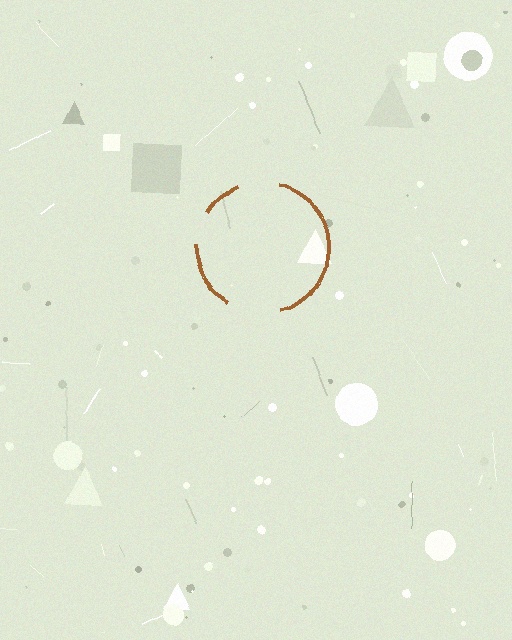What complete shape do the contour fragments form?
The contour fragments form a circle.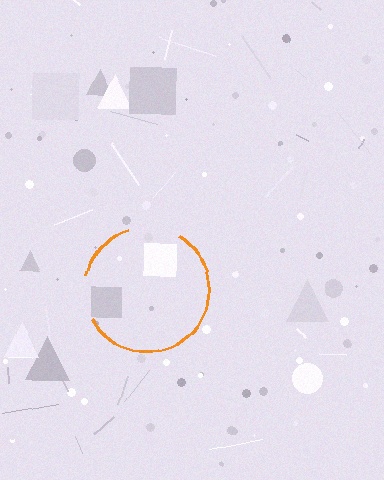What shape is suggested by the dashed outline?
The dashed outline suggests a circle.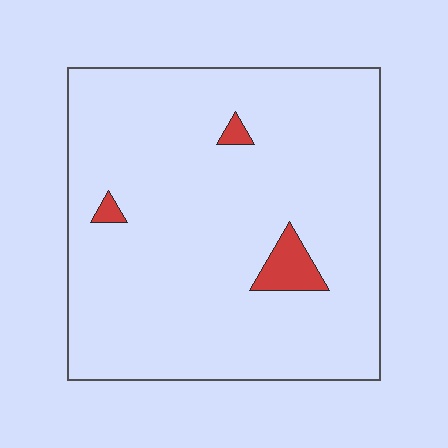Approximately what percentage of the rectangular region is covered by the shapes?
Approximately 5%.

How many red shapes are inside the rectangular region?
3.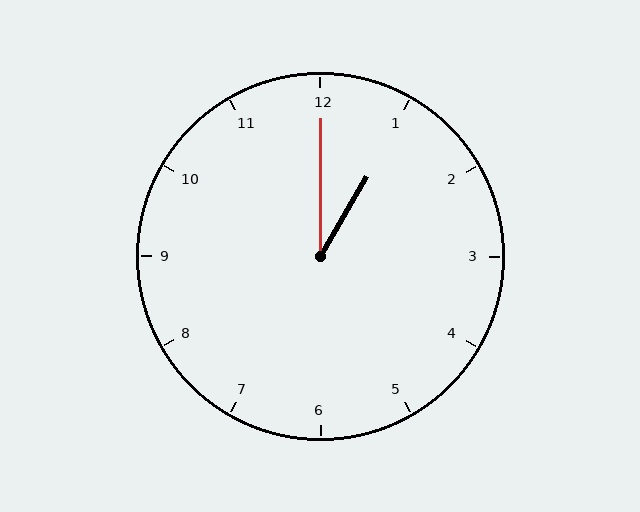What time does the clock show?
1:00.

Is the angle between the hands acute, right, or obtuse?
It is acute.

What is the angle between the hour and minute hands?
Approximately 30 degrees.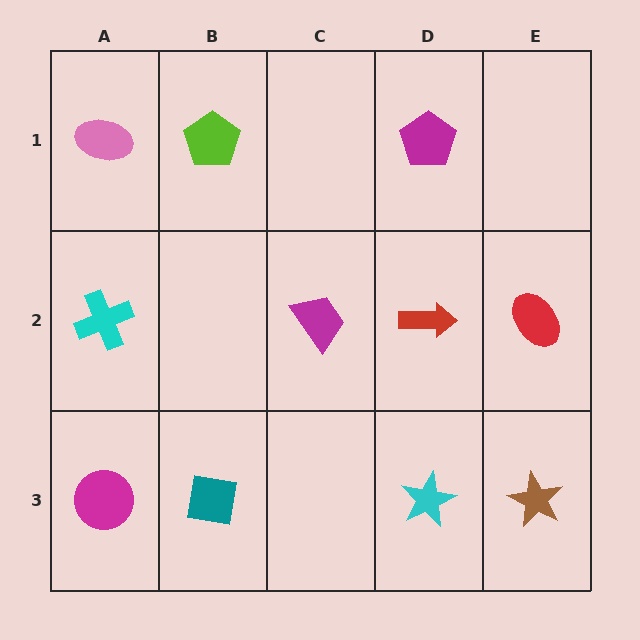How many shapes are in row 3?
4 shapes.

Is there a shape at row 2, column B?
No, that cell is empty.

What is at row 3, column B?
A teal square.